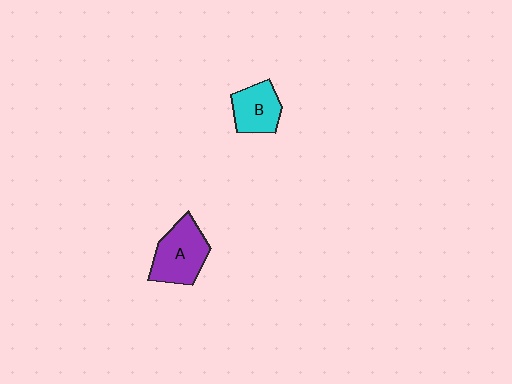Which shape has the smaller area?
Shape B (cyan).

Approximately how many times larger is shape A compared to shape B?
Approximately 1.3 times.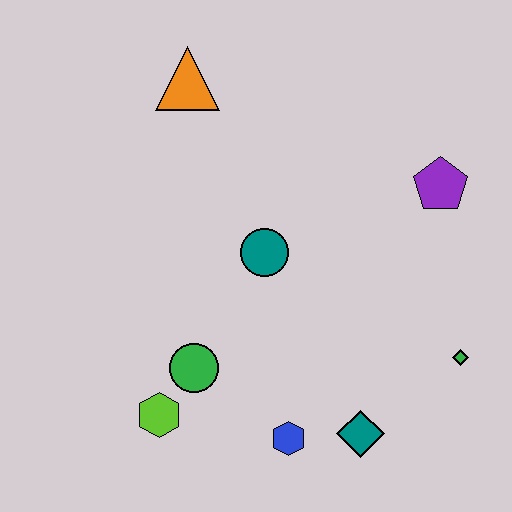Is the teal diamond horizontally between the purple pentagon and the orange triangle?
Yes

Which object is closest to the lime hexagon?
The green circle is closest to the lime hexagon.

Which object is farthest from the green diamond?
The orange triangle is farthest from the green diamond.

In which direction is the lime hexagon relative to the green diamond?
The lime hexagon is to the left of the green diamond.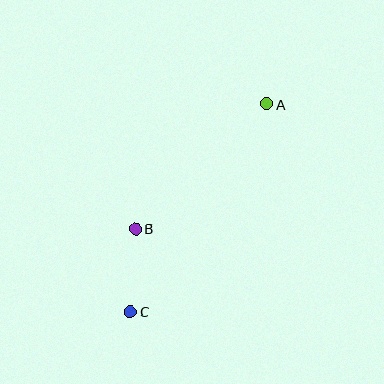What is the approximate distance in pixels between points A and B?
The distance between A and B is approximately 181 pixels.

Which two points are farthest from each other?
Points A and C are farthest from each other.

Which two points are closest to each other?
Points B and C are closest to each other.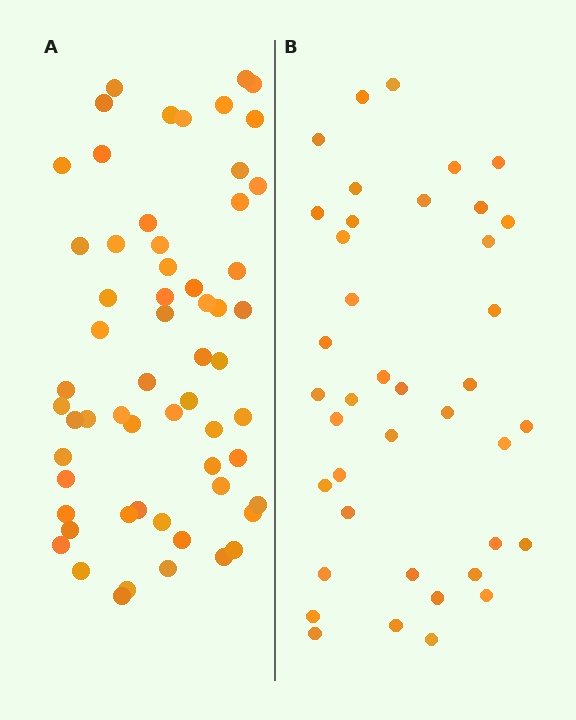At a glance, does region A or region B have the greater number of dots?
Region A (the left region) has more dots.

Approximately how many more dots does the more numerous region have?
Region A has approximately 20 more dots than region B.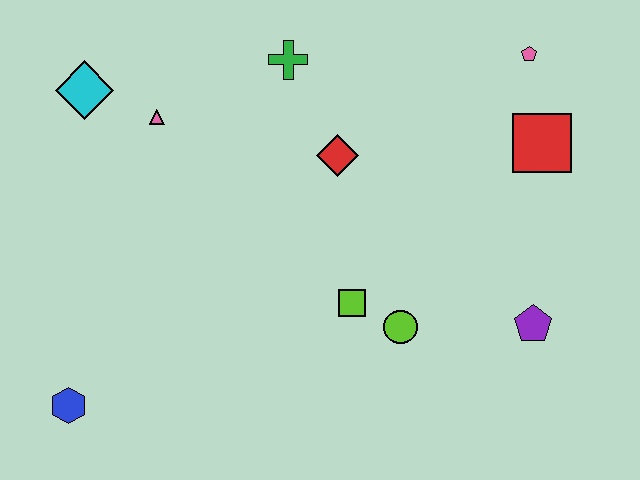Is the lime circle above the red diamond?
No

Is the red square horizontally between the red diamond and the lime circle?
No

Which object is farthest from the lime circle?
The cyan diamond is farthest from the lime circle.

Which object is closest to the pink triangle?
The cyan diamond is closest to the pink triangle.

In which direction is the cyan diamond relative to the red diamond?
The cyan diamond is to the left of the red diamond.